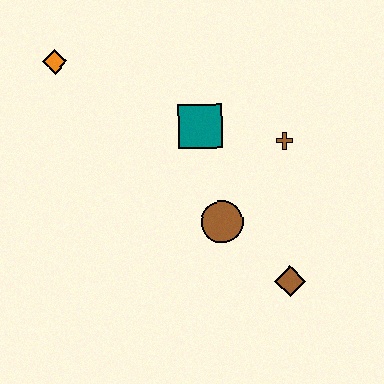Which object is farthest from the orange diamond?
The brown diamond is farthest from the orange diamond.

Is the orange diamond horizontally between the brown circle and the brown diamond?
No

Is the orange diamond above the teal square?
Yes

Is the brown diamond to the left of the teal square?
No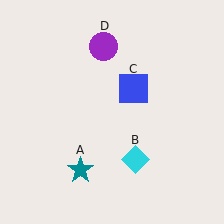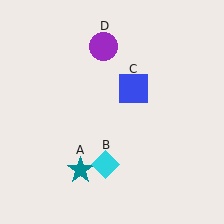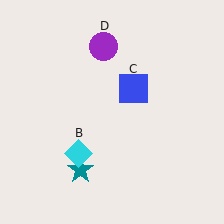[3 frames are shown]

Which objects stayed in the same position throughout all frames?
Teal star (object A) and blue square (object C) and purple circle (object D) remained stationary.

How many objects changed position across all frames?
1 object changed position: cyan diamond (object B).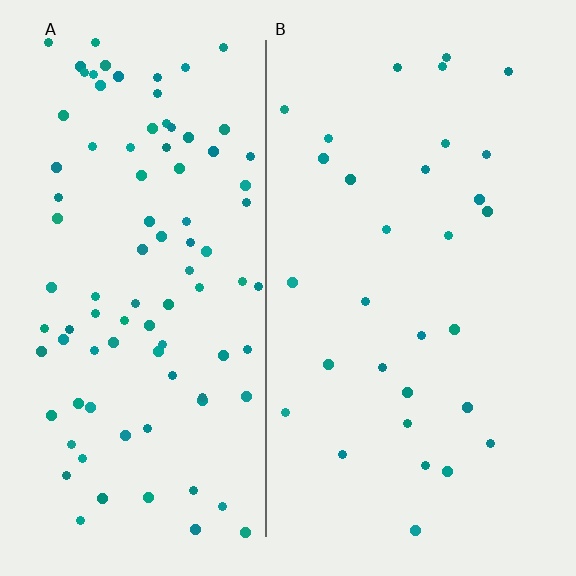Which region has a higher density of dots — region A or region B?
A (the left).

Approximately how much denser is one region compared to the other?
Approximately 3.1× — region A over region B.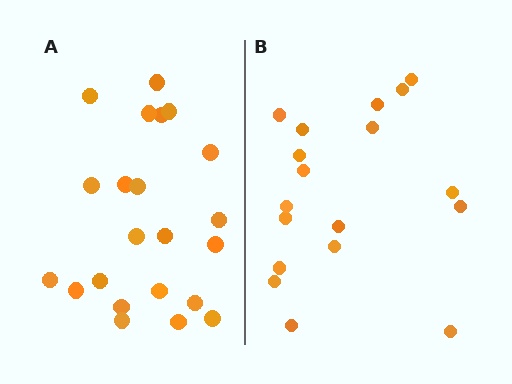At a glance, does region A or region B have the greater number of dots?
Region A (the left region) has more dots.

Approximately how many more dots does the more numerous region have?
Region A has about 4 more dots than region B.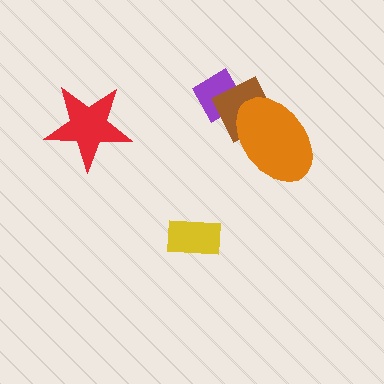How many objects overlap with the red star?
0 objects overlap with the red star.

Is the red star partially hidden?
No, no other shape covers it.